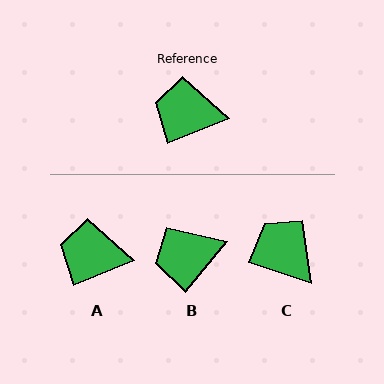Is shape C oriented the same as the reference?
No, it is off by about 40 degrees.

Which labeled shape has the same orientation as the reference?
A.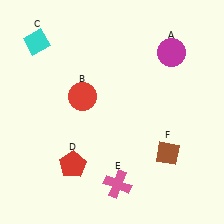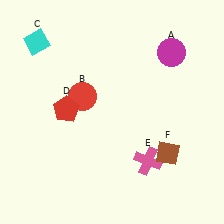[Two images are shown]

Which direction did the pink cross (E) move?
The pink cross (E) moved right.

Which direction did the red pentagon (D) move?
The red pentagon (D) moved up.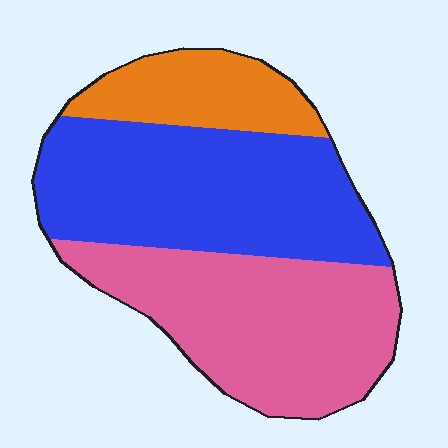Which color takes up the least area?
Orange, at roughly 15%.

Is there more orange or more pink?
Pink.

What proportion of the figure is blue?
Blue covers 43% of the figure.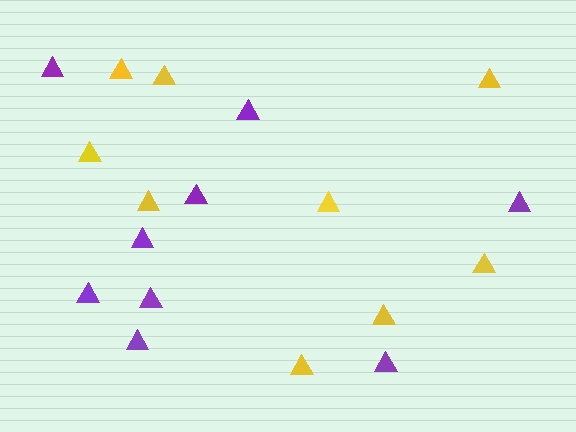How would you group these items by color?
There are 2 groups: one group of purple triangles (9) and one group of yellow triangles (9).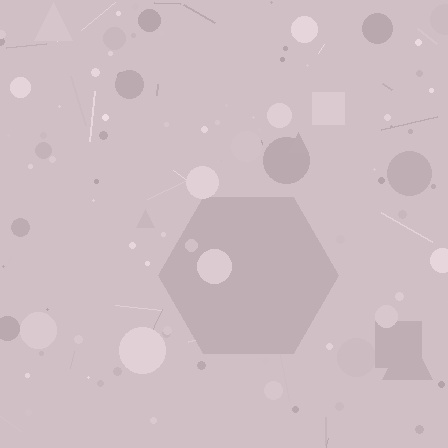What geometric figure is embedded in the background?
A hexagon is embedded in the background.